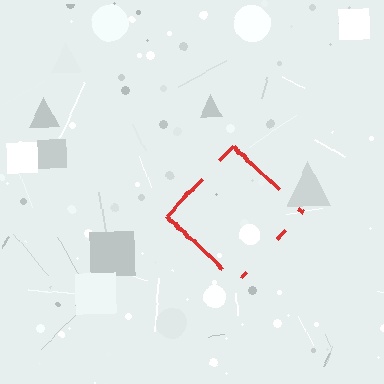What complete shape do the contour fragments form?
The contour fragments form a diamond.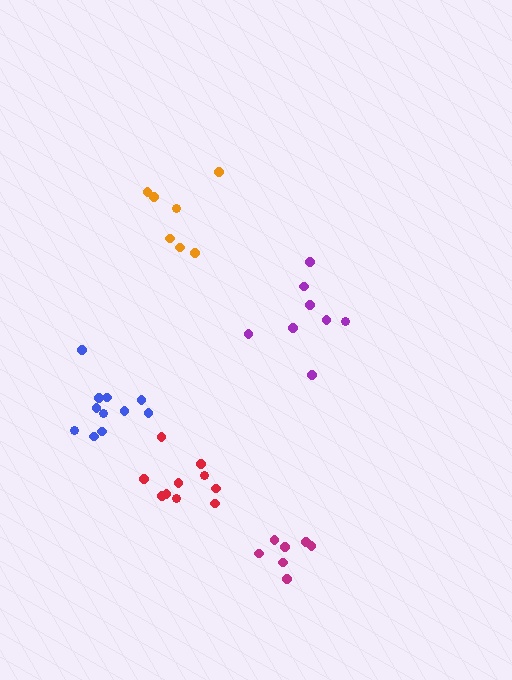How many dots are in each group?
Group 1: 7 dots, Group 2: 7 dots, Group 3: 11 dots, Group 4: 10 dots, Group 5: 8 dots (43 total).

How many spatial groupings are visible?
There are 5 spatial groupings.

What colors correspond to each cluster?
The clusters are colored: orange, magenta, blue, red, purple.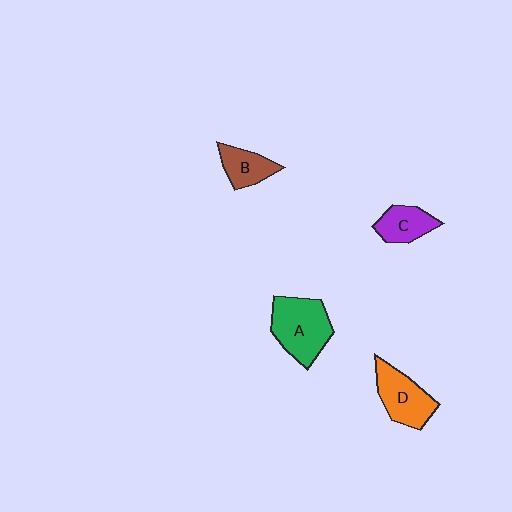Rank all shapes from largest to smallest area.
From largest to smallest: A (green), D (orange), C (purple), B (brown).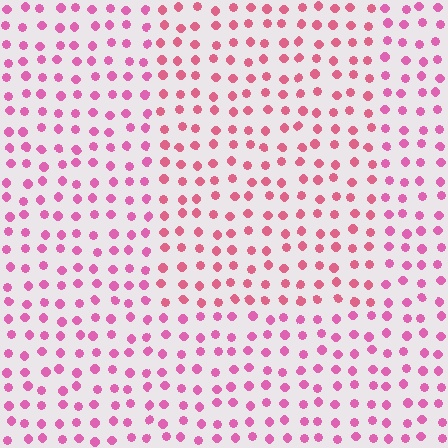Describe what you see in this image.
The image is filled with small pink elements in a uniform arrangement. A rectangle-shaped region is visible where the elements are tinted to a slightly different hue, forming a subtle color boundary.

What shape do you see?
I see a rectangle.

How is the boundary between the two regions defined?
The boundary is defined purely by a slight shift in hue (about 20 degrees). Spacing, size, and orientation are identical on both sides.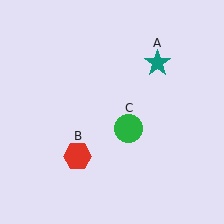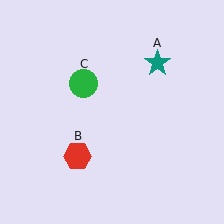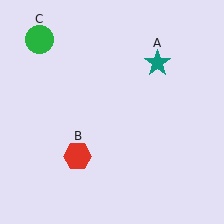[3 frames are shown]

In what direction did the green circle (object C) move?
The green circle (object C) moved up and to the left.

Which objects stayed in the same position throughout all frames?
Teal star (object A) and red hexagon (object B) remained stationary.